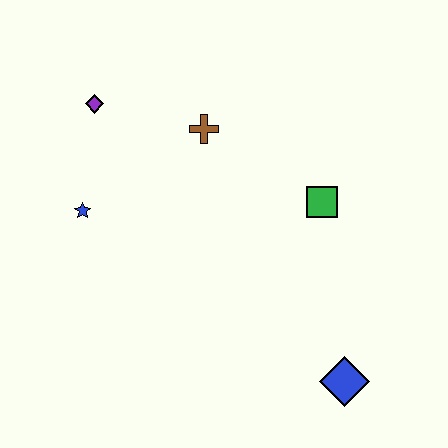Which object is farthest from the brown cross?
The blue diamond is farthest from the brown cross.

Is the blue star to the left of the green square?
Yes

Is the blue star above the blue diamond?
Yes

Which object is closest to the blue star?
The purple diamond is closest to the blue star.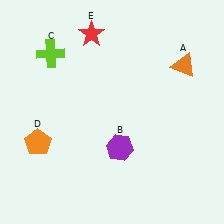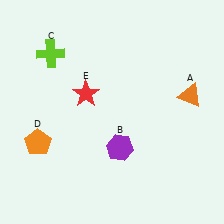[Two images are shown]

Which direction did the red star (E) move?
The red star (E) moved down.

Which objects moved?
The objects that moved are: the orange triangle (A), the red star (E).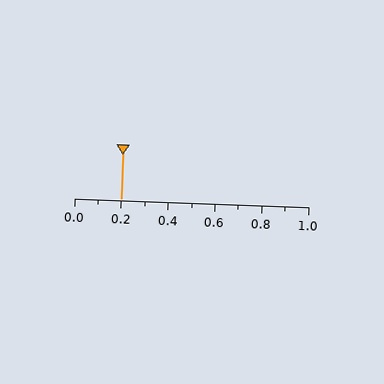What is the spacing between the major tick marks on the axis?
The major ticks are spaced 0.2 apart.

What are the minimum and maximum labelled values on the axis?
The axis runs from 0.0 to 1.0.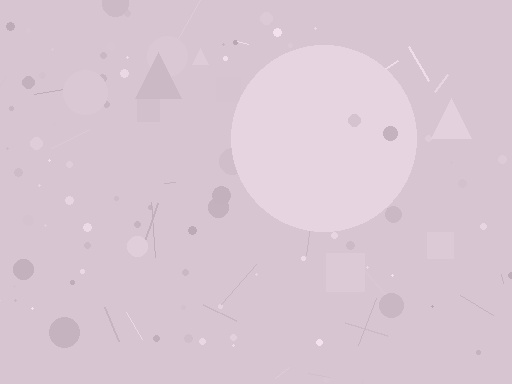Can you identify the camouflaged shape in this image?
The camouflaged shape is a circle.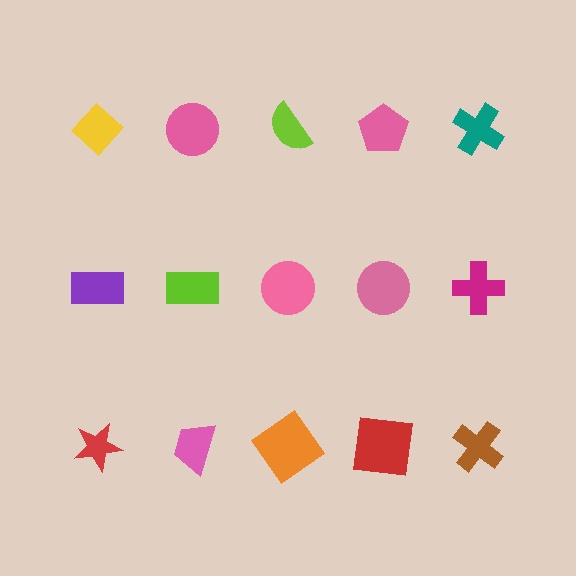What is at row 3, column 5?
A brown cross.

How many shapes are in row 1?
5 shapes.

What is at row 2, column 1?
A purple rectangle.